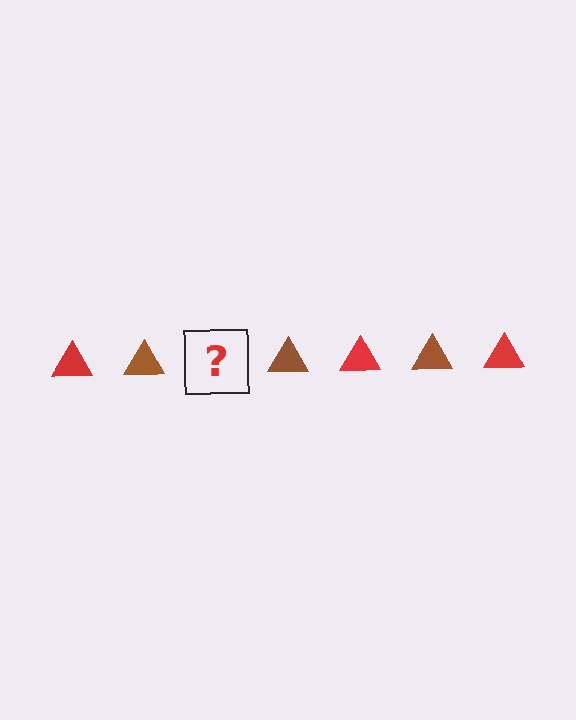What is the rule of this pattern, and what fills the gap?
The rule is that the pattern cycles through red, brown triangles. The gap should be filled with a red triangle.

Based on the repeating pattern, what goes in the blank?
The blank should be a red triangle.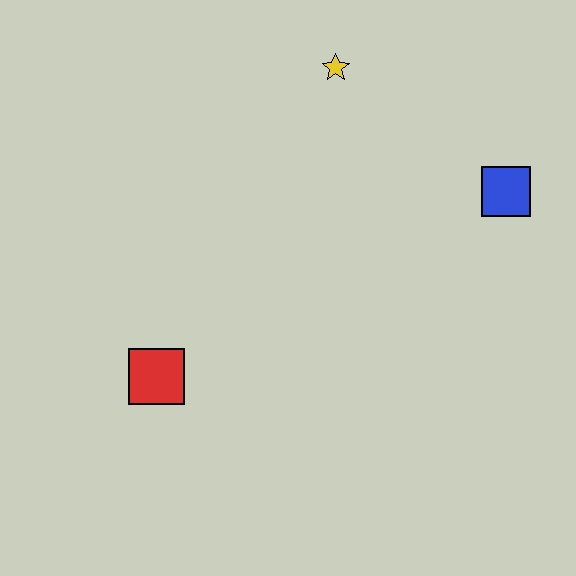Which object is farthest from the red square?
The blue square is farthest from the red square.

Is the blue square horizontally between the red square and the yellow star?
No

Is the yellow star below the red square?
No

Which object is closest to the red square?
The yellow star is closest to the red square.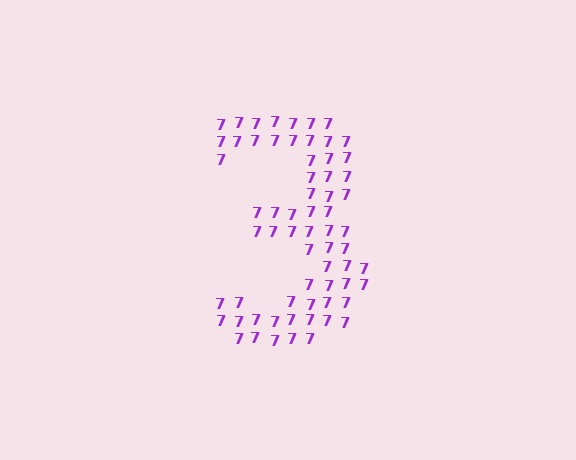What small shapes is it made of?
It is made of small digit 7's.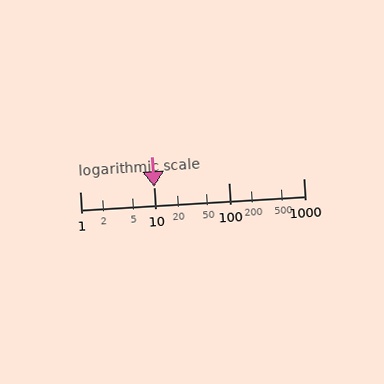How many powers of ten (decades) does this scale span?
The scale spans 3 decades, from 1 to 1000.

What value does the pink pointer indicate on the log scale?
The pointer indicates approximately 10.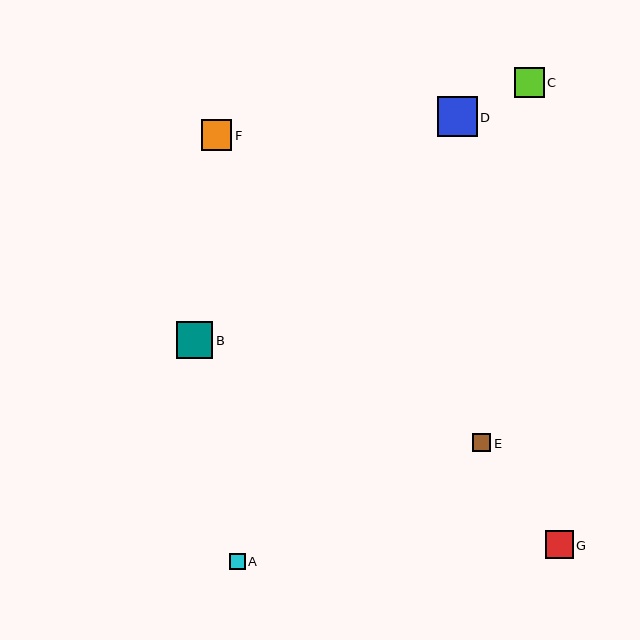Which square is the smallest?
Square A is the smallest with a size of approximately 16 pixels.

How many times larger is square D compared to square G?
Square D is approximately 1.4 times the size of square G.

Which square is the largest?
Square D is the largest with a size of approximately 40 pixels.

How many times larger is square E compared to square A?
Square E is approximately 1.2 times the size of square A.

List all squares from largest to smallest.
From largest to smallest: D, B, F, C, G, E, A.